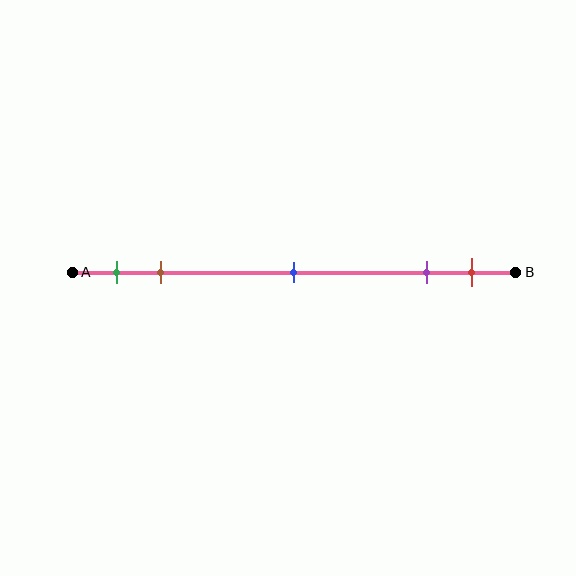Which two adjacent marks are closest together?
The purple and red marks are the closest adjacent pair.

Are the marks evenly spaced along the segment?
No, the marks are not evenly spaced.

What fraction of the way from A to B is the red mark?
The red mark is approximately 90% (0.9) of the way from A to B.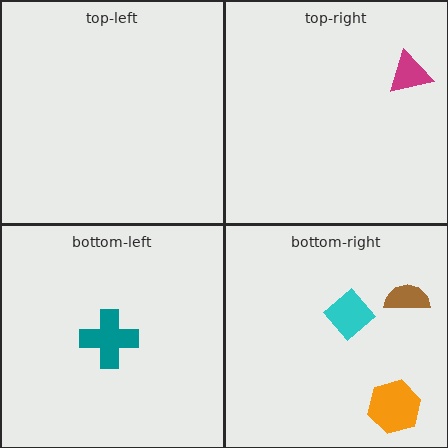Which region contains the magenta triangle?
The top-right region.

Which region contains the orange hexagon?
The bottom-right region.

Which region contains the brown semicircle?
The bottom-right region.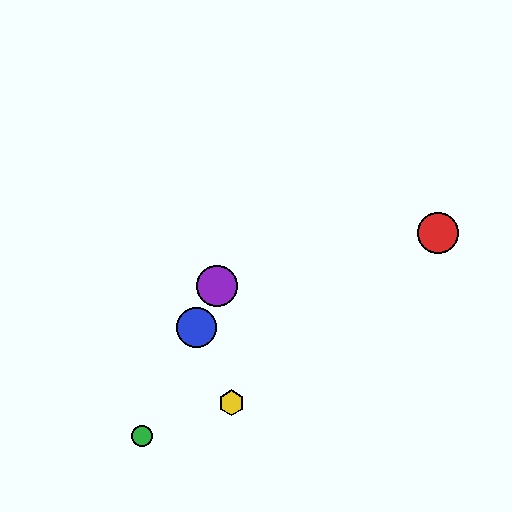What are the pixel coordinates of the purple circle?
The purple circle is at (217, 286).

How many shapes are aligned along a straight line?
3 shapes (the blue circle, the green circle, the purple circle) are aligned along a straight line.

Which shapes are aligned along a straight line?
The blue circle, the green circle, the purple circle are aligned along a straight line.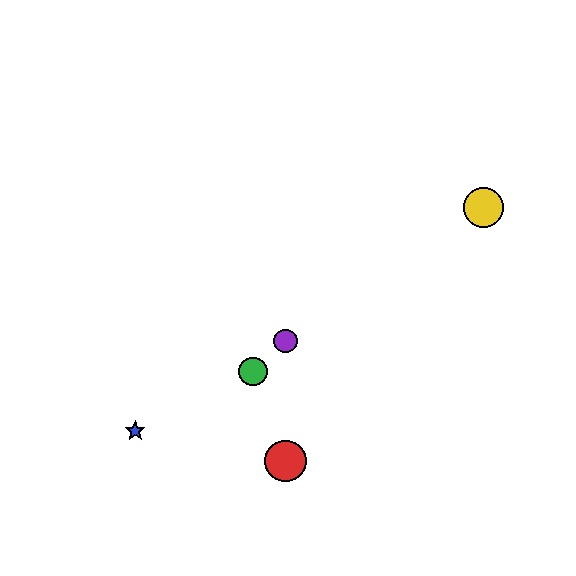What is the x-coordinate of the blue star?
The blue star is at x≈135.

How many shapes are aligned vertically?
2 shapes (the red circle, the purple circle) are aligned vertically.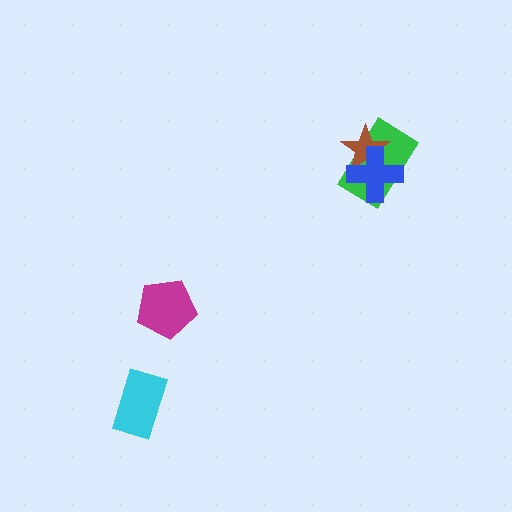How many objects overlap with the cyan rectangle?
0 objects overlap with the cyan rectangle.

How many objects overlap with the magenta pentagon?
0 objects overlap with the magenta pentagon.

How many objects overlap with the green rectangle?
2 objects overlap with the green rectangle.